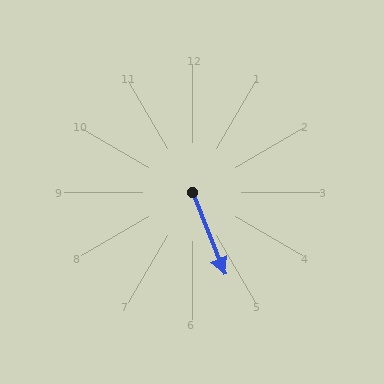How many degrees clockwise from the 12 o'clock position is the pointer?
Approximately 158 degrees.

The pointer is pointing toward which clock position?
Roughly 5 o'clock.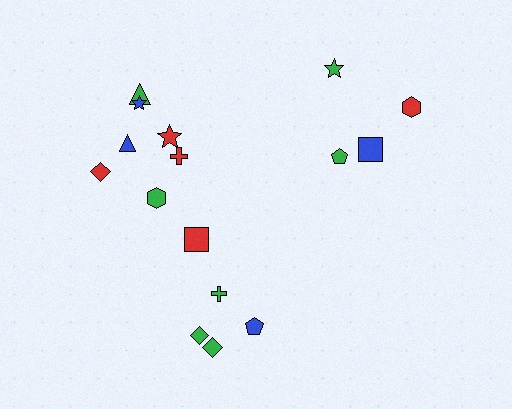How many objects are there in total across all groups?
There are 16 objects.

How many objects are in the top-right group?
There are 4 objects.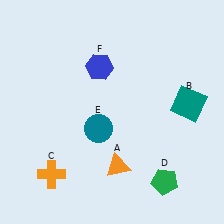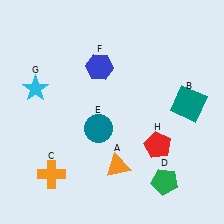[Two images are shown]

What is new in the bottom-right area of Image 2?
A red pentagon (H) was added in the bottom-right area of Image 2.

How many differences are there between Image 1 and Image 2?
There are 2 differences between the two images.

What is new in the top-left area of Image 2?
A cyan star (G) was added in the top-left area of Image 2.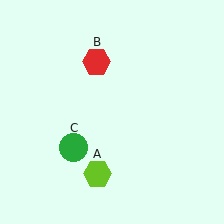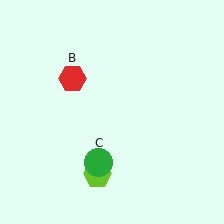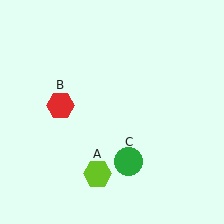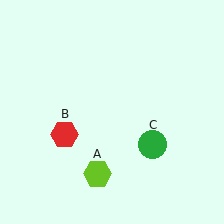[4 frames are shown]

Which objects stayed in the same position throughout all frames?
Lime hexagon (object A) remained stationary.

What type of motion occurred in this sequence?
The red hexagon (object B), green circle (object C) rotated counterclockwise around the center of the scene.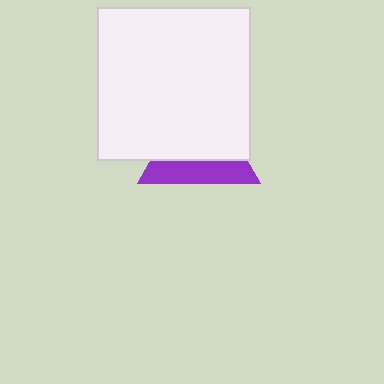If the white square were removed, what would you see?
You would see the complete purple triangle.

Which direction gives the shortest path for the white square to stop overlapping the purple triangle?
Moving up gives the shortest separation.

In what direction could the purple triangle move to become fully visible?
The purple triangle could move down. That would shift it out from behind the white square entirely.